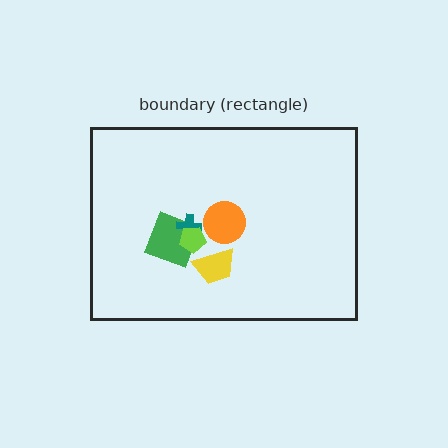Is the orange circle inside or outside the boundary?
Inside.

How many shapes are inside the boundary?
5 inside, 0 outside.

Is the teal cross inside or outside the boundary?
Inside.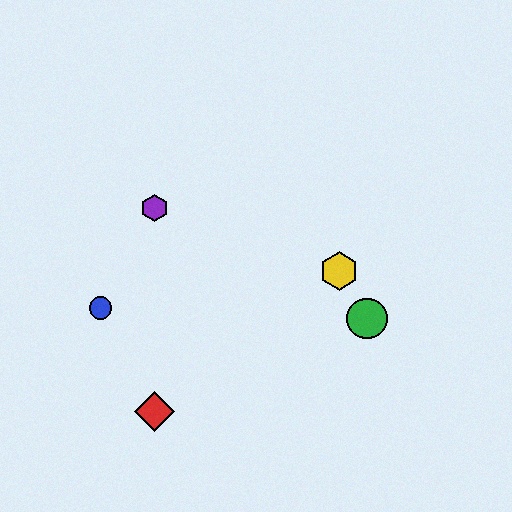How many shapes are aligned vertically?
2 shapes (the red diamond, the purple hexagon) are aligned vertically.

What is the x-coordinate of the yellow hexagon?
The yellow hexagon is at x≈339.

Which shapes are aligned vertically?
The red diamond, the purple hexagon are aligned vertically.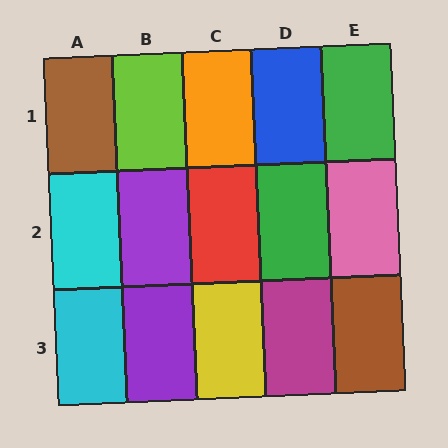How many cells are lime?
1 cell is lime.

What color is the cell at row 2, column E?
Pink.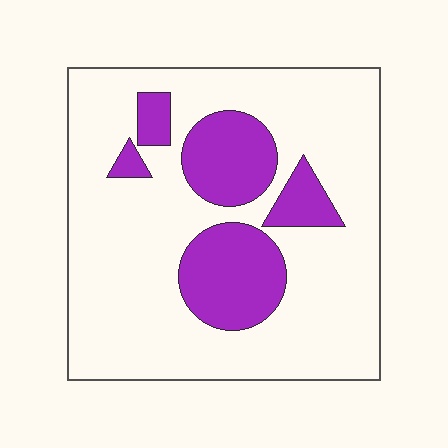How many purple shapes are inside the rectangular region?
5.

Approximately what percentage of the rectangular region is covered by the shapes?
Approximately 25%.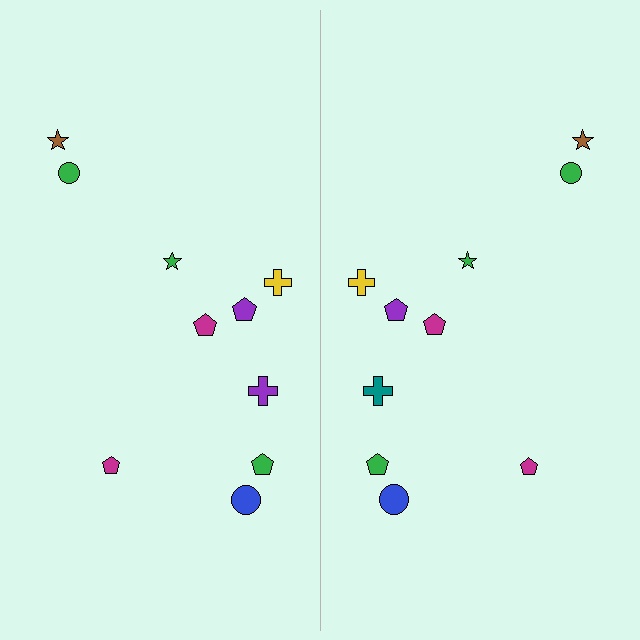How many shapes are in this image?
There are 20 shapes in this image.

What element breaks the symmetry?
The teal cross on the right side breaks the symmetry — its mirror counterpart is purple.